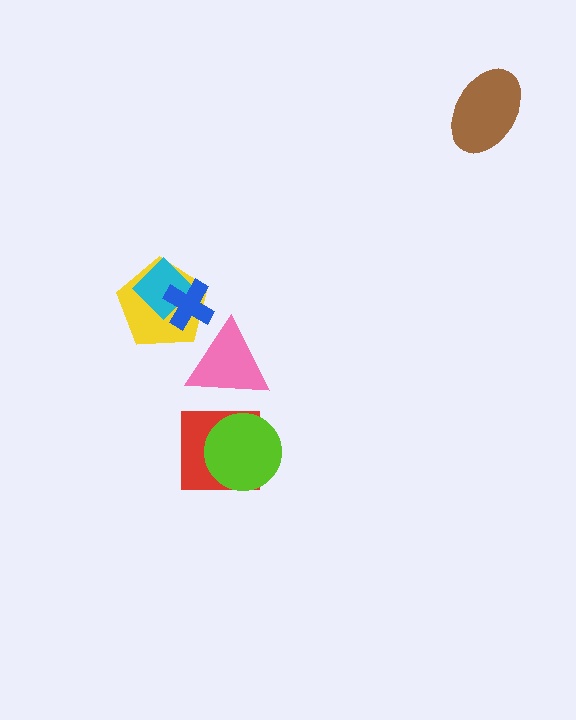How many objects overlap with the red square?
1 object overlaps with the red square.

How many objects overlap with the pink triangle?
0 objects overlap with the pink triangle.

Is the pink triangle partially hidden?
No, no other shape covers it.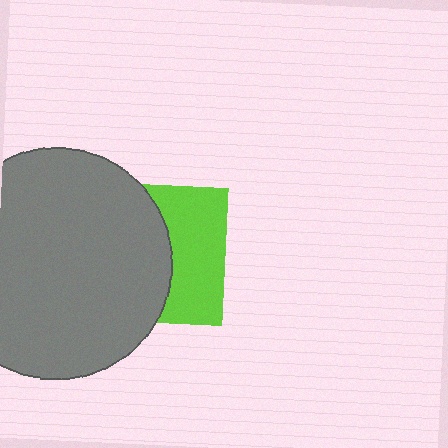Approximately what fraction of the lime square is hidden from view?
Roughly 56% of the lime square is hidden behind the gray circle.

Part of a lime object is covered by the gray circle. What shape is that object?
It is a square.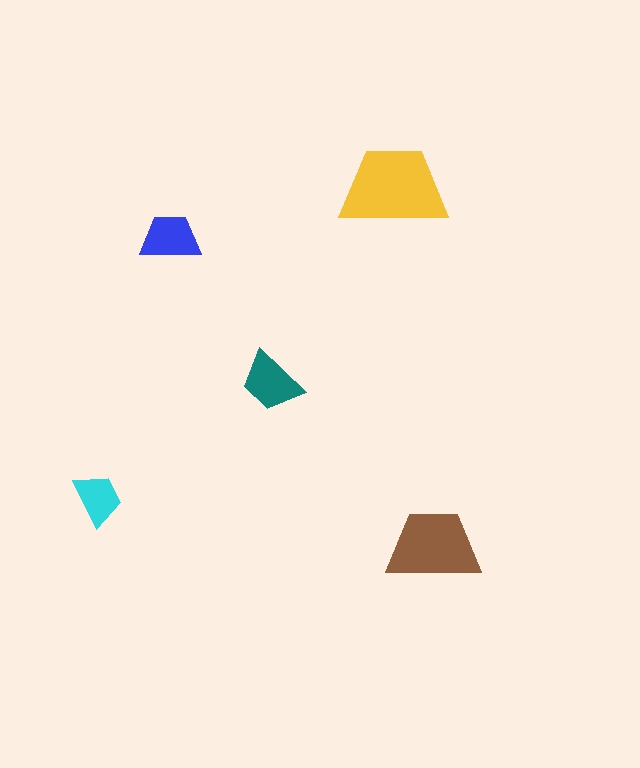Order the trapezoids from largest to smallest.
the yellow one, the brown one, the teal one, the blue one, the cyan one.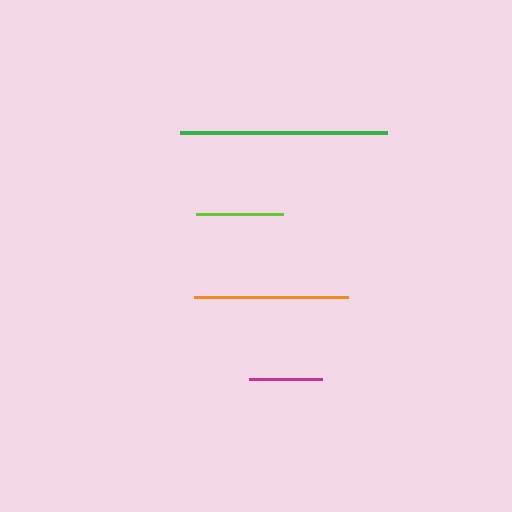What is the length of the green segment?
The green segment is approximately 207 pixels long.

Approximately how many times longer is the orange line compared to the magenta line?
The orange line is approximately 2.1 times the length of the magenta line.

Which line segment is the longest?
The green line is the longest at approximately 207 pixels.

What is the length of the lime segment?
The lime segment is approximately 87 pixels long.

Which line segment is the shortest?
The magenta line is the shortest at approximately 73 pixels.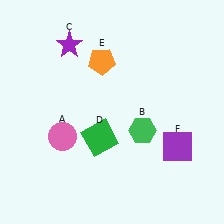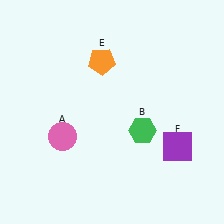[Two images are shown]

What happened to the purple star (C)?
The purple star (C) was removed in Image 2. It was in the top-left area of Image 1.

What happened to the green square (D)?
The green square (D) was removed in Image 2. It was in the bottom-left area of Image 1.